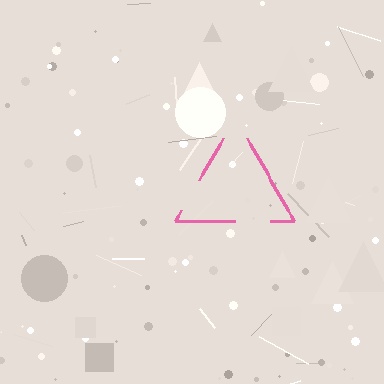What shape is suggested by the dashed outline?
The dashed outline suggests a triangle.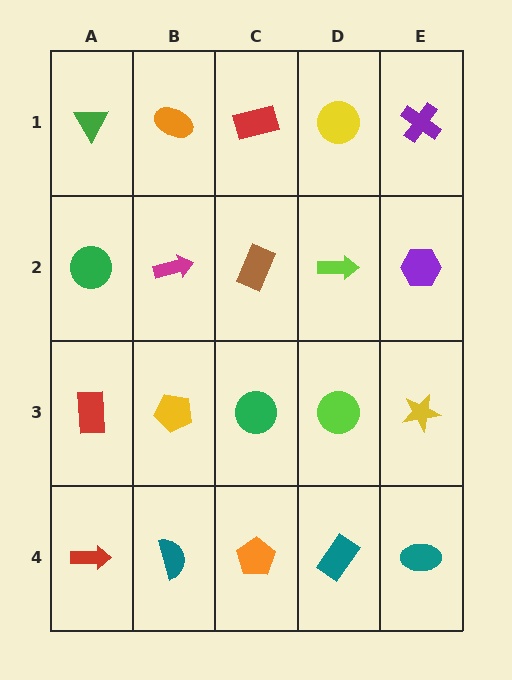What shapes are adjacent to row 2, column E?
A purple cross (row 1, column E), a yellow star (row 3, column E), a lime arrow (row 2, column D).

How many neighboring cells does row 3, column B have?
4.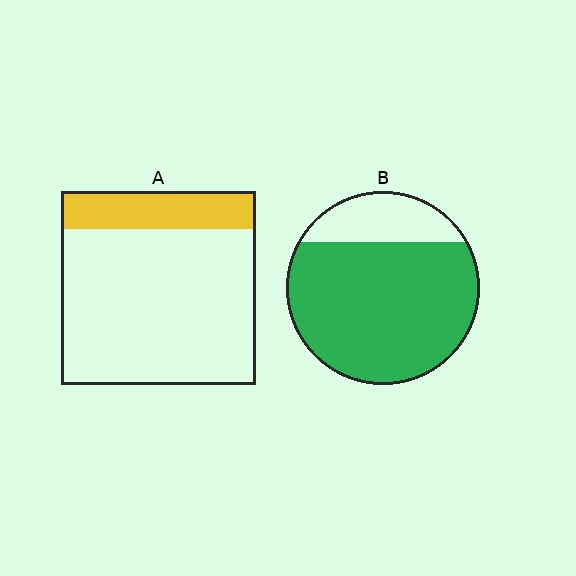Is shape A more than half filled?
No.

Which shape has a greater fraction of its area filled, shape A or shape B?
Shape B.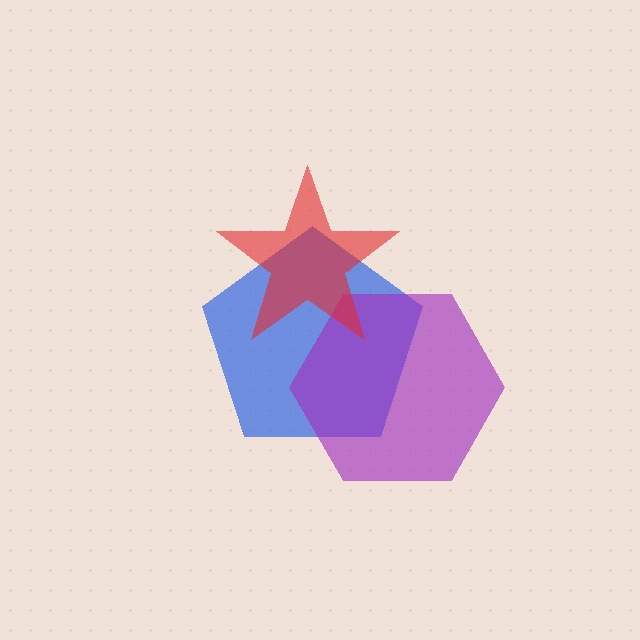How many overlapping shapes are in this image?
There are 3 overlapping shapes in the image.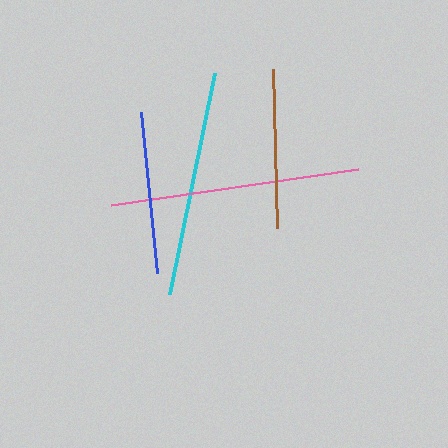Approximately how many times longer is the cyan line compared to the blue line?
The cyan line is approximately 1.4 times the length of the blue line.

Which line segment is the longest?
The pink line is the longest at approximately 249 pixels.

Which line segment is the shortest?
The brown line is the shortest at approximately 159 pixels.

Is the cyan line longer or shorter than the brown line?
The cyan line is longer than the brown line.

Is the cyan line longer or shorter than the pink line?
The pink line is longer than the cyan line.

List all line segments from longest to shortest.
From longest to shortest: pink, cyan, blue, brown.